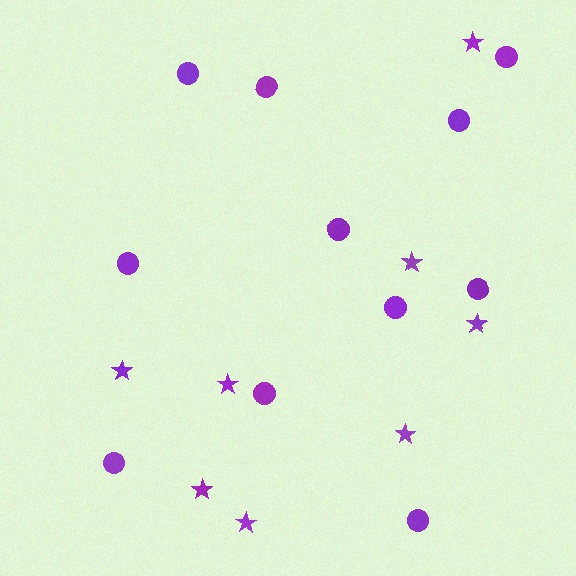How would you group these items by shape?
There are 2 groups: one group of stars (8) and one group of circles (11).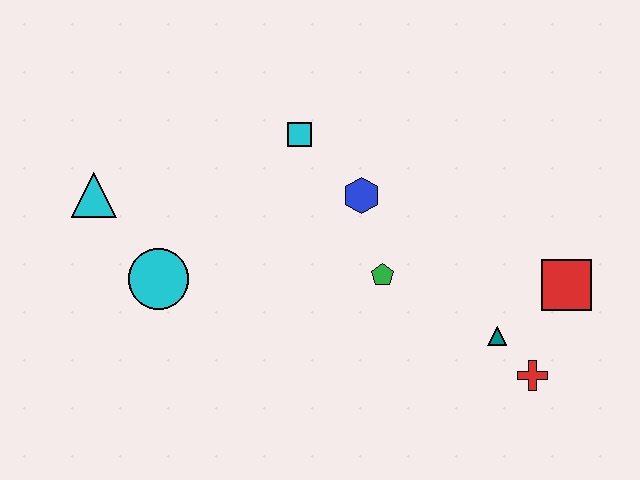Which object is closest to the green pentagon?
The blue hexagon is closest to the green pentagon.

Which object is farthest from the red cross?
The cyan triangle is farthest from the red cross.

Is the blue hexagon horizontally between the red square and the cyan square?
Yes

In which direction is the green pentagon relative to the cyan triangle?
The green pentagon is to the right of the cyan triangle.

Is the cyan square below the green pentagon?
No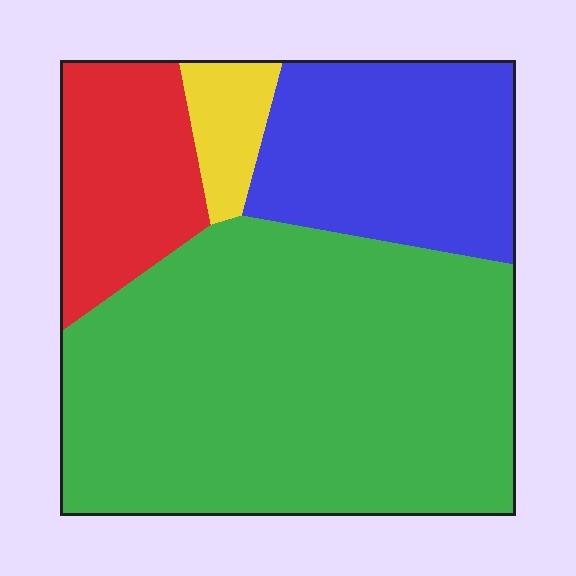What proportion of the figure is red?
Red takes up about one eighth (1/8) of the figure.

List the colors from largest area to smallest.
From largest to smallest: green, blue, red, yellow.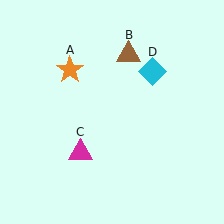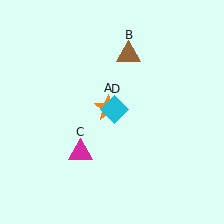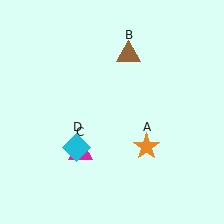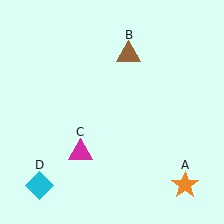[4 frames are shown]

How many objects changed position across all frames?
2 objects changed position: orange star (object A), cyan diamond (object D).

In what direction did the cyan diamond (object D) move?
The cyan diamond (object D) moved down and to the left.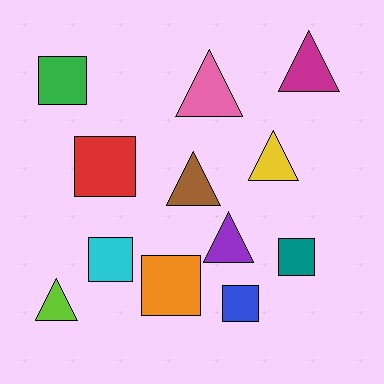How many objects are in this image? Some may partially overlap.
There are 12 objects.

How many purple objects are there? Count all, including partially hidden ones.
There is 1 purple object.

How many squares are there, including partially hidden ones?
There are 6 squares.